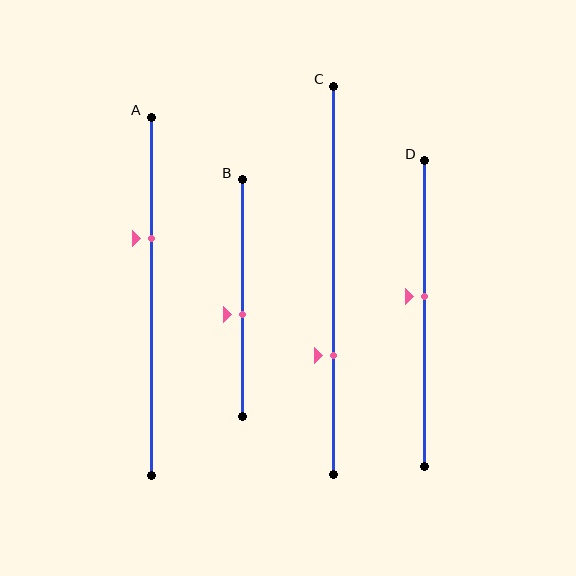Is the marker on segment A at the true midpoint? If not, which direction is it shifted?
No, the marker on segment A is shifted upward by about 16% of the segment length.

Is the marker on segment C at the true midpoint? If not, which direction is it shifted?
No, the marker on segment C is shifted downward by about 19% of the segment length.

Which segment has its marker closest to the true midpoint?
Segment D has its marker closest to the true midpoint.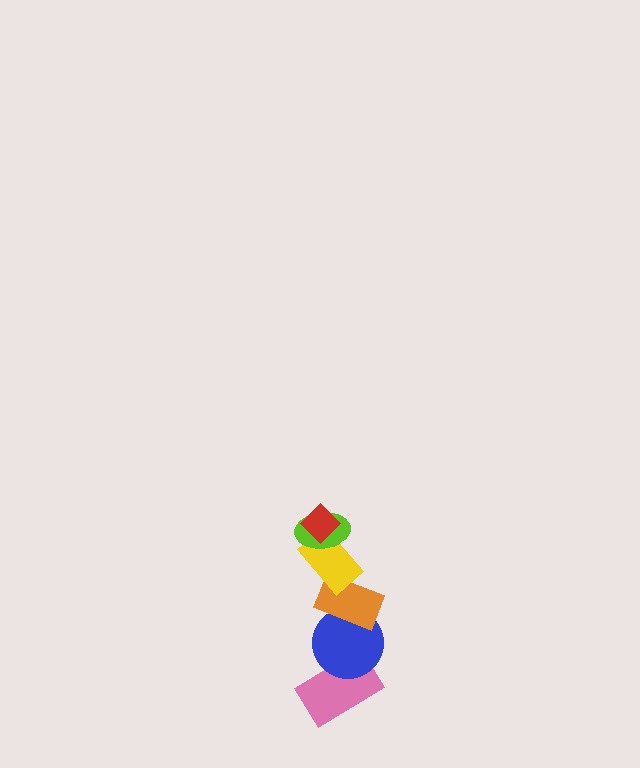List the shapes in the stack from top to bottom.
From top to bottom: the red diamond, the lime ellipse, the yellow rectangle, the orange rectangle, the blue circle, the pink rectangle.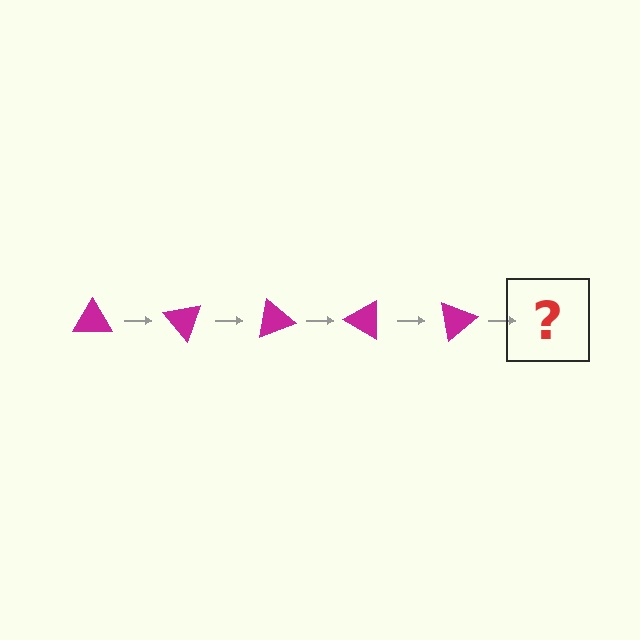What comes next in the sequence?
The next element should be a magenta triangle rotated 250 degrees.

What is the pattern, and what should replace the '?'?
The pattern is that the triangle rotates 50 degrees each step. The '?' should be a magenta triangle rotated 250 degrees.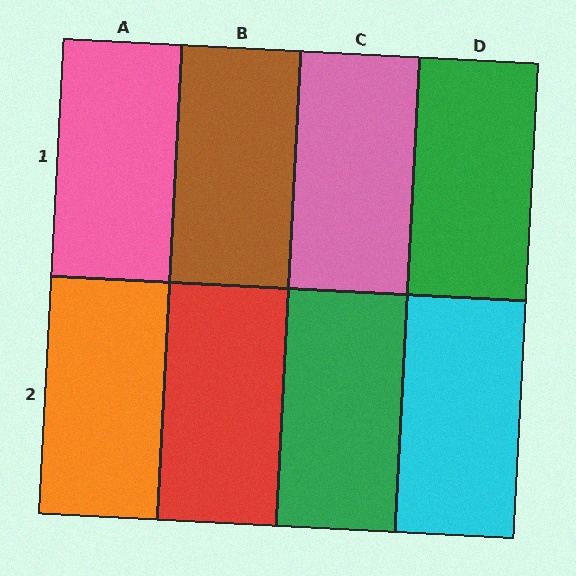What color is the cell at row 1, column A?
Pink.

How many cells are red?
1 cell is red.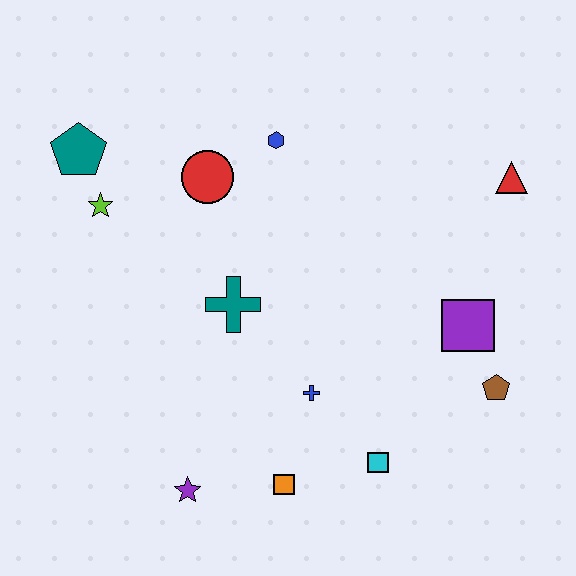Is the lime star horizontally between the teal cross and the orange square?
No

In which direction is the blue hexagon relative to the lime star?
The blue hexagon is to the right of the lime star.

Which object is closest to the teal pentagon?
The lime star is closest to the teal pentagon.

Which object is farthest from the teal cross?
The red triangle is farthest from the teal cross.